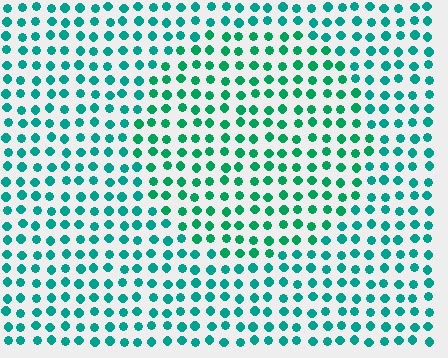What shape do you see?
I see a circle.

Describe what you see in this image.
The image is filled with small teal elements in a uniform arrangement. A circle-shaped region is visible where the elements are tinted to a slightly different hue, forming a subtle color boundary.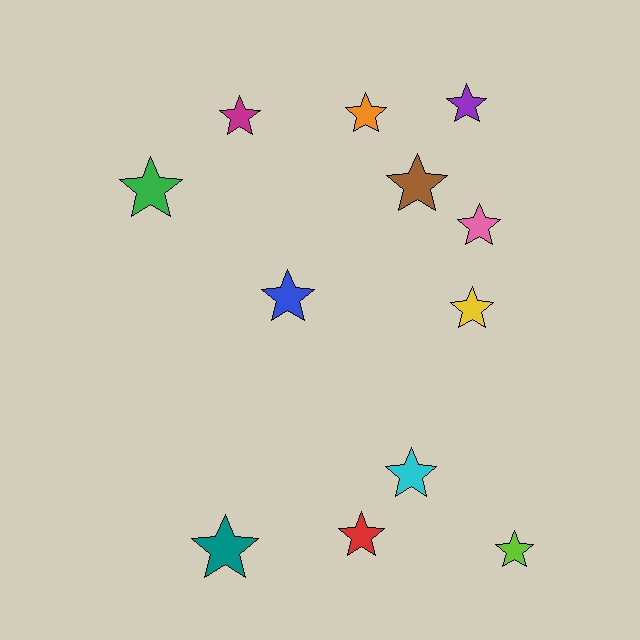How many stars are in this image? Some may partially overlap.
There are 12 stars.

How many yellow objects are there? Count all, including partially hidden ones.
There is 1 yellow object.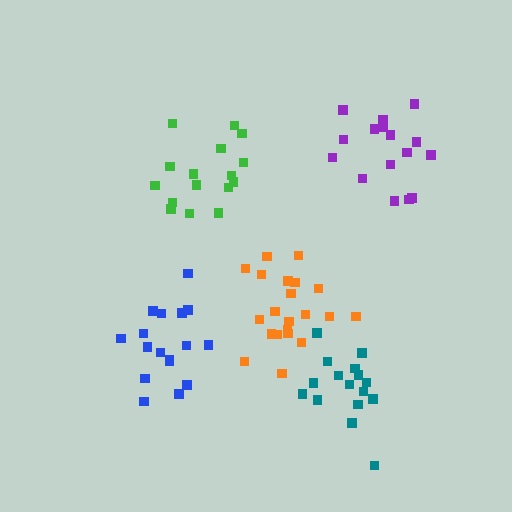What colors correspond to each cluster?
The clusters are colored: green, blue, teal, purple, orange.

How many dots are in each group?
Group 1: 16 dots, Group 2: 17 dots, Group 3: 16 dots, Group 4: 16 dots, Group 5: 21 dots (86 total).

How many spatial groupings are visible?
There are 5 spatial groupings.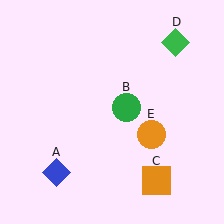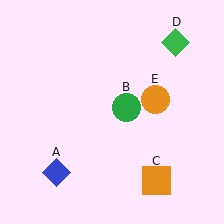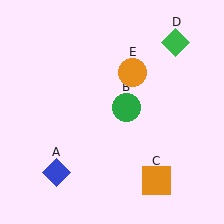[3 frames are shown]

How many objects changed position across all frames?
1 object changed position: orange circle (object E).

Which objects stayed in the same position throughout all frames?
Blue diamond (object A) and green circle (object B) and orange square (object C) and green diamond (object D) remained stationary.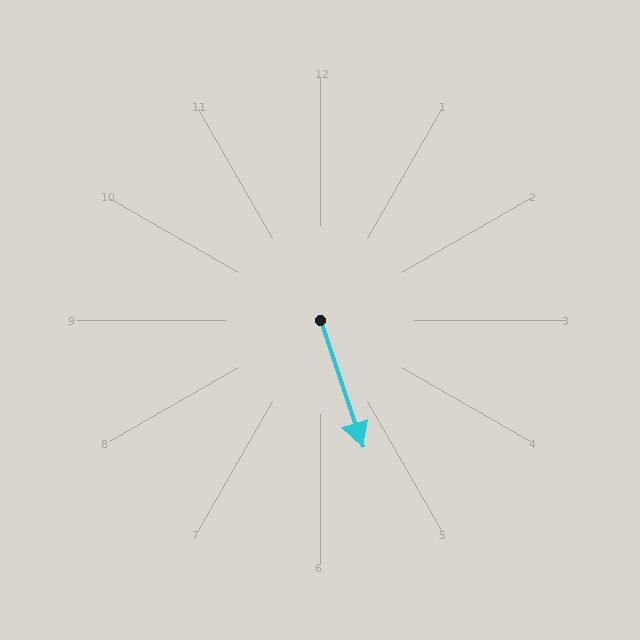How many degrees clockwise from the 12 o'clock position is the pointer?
Approximately 162 degrees.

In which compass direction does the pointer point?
South.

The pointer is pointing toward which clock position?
Roughly 5 o'clock.